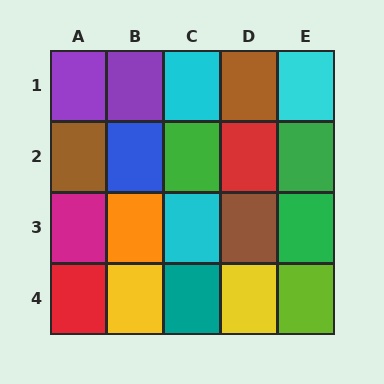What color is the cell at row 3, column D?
Brown.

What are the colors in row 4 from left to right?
Red, yellow, teal, yellow, lime.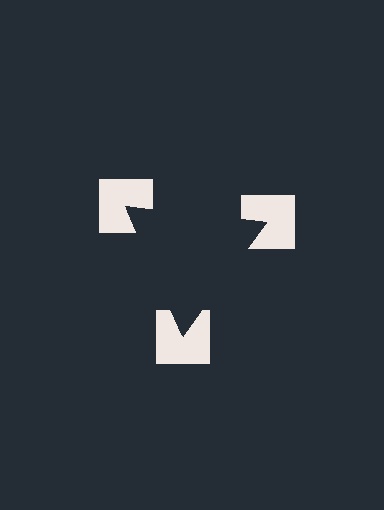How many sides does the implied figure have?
3 sides.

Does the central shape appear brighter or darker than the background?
It typically appears slightly darker than the background, even though no actual brightness change is drawn.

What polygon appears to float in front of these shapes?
An illusory triangle — its edges are inferred from the aligned wedge cuts in the notched squares, not physically drawn.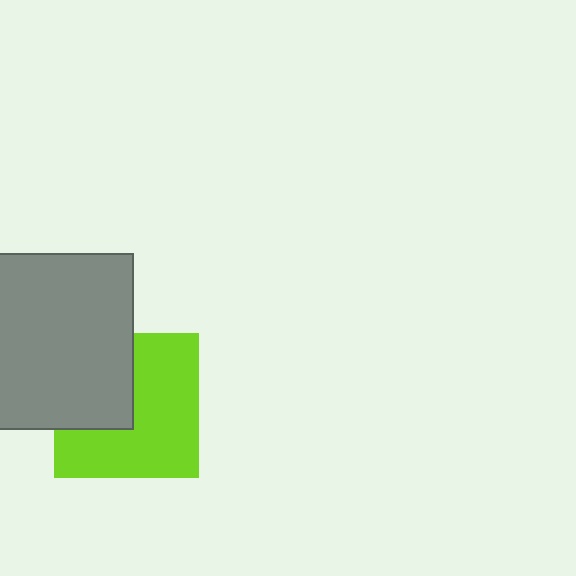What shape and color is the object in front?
The object in front is a gray rectangle.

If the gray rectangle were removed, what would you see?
You would see the complete lime square.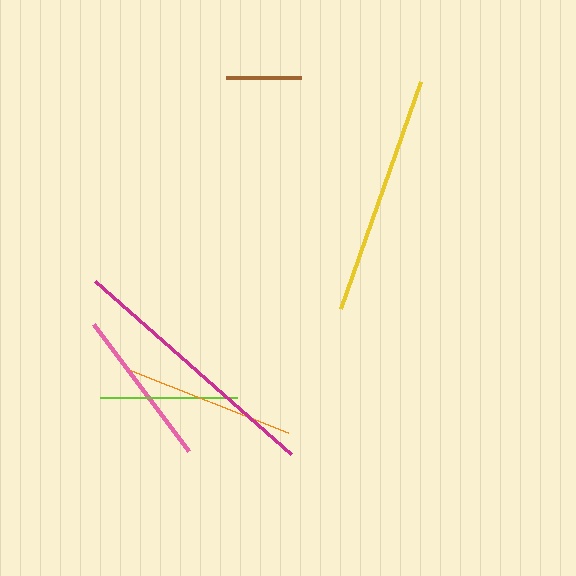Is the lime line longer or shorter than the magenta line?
The magenta line is longer than the lime line.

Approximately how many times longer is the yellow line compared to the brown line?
The yellow line is approximately 3.2 times the length of the brown line.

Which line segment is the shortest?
The brown line is the shortest at approximately 75 pixels.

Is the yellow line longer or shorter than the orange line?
The yellow line is longer than the orange line.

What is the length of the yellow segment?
The yellow segment is approximately 241 pixels long.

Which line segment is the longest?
The magenta line is the longest at approximately 261 pixels.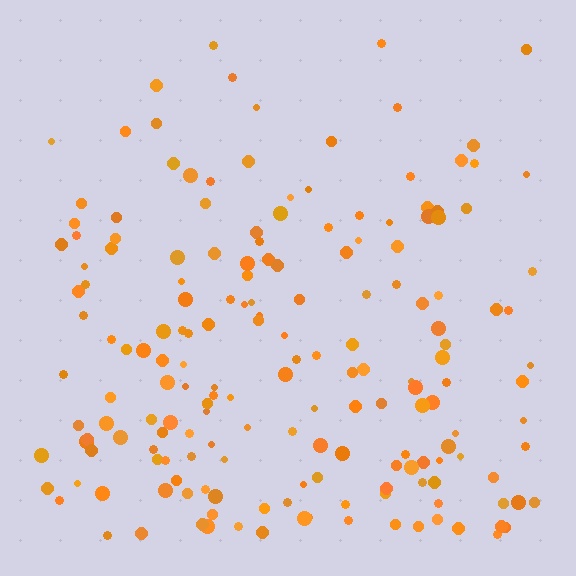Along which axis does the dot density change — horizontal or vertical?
Vertical.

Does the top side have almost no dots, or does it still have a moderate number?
Still a moderate number, just noticeably fewer than the bottom.